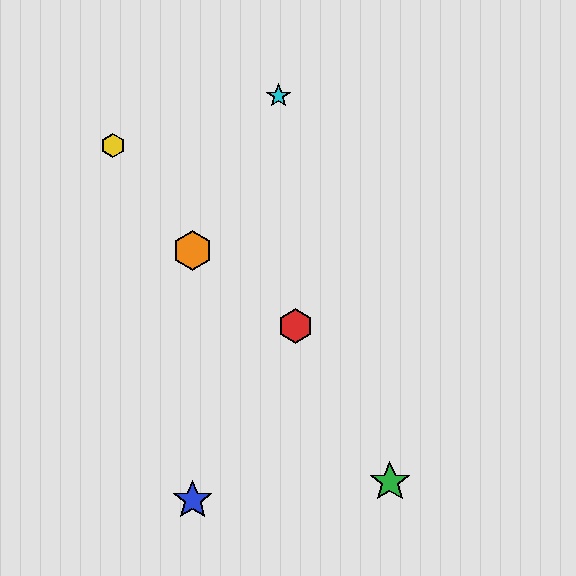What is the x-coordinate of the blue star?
The blue star is at x≈193.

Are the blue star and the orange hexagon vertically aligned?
Yes, both are at x≈193.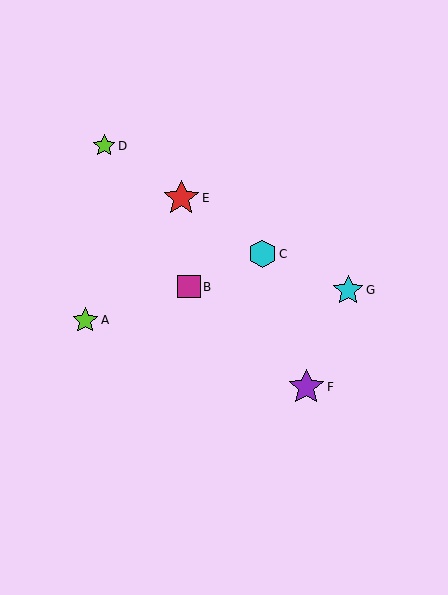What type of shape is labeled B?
Shape B is a magenta square.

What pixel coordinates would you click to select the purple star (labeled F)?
Click at (306, 387) to select the purple star F.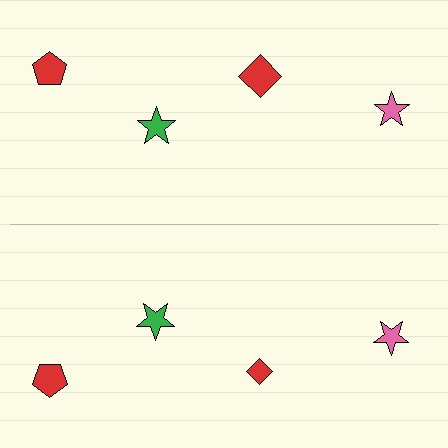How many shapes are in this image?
There are 8 shapes in this image.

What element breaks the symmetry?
The red diamond on the bottom side has a different size than its mirror counterpart.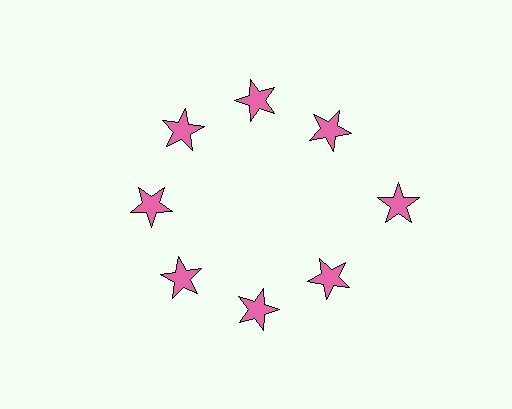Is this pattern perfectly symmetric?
No. The 8 pink stars are arranged in a ring, but one element near the 3 o'clock position is pushed outward from the center, breaking the 8-fold rotational symmetry.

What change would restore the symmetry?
The symmetry would be restored by moving it inward, back onto the ring so that all 8 stars sit at equal angles and equal distance from the center.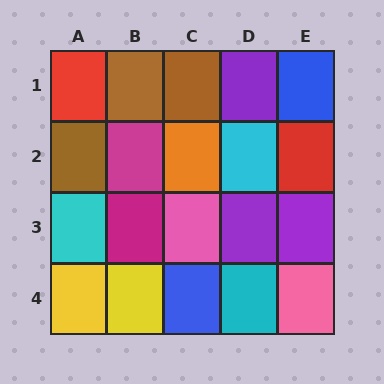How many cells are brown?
3 cells are brown.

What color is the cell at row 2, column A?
Brown.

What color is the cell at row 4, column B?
Yellow.